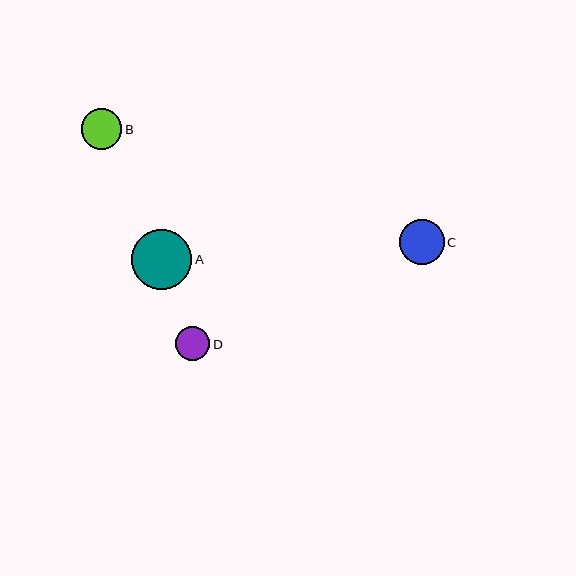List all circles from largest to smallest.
From largest to smallest: A, C, B, D.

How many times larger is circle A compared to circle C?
Circle A is approximately 1.4 times the size of circle C.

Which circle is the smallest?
Circle D is the smallest with a size of approximately 34 pixels.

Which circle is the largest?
Circle A is the largest with a size of approximately 61 pixels.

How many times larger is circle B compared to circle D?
Circle B is approximately 1.2 times the size of circle D.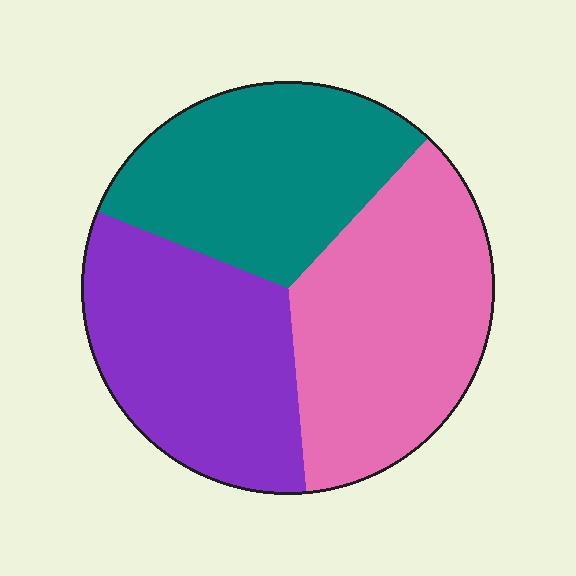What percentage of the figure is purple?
Purple covers roughly 35% of the figure.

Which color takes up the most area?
Pink, at roughly 35%.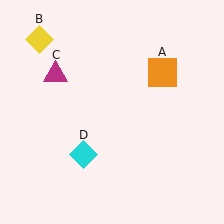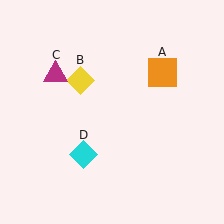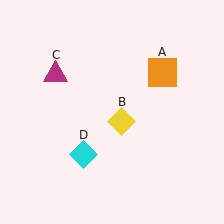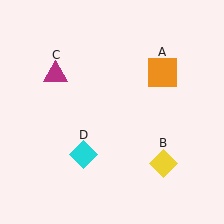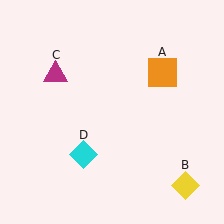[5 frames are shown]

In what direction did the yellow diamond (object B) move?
The yellow diamond (object B) moved down and to the right.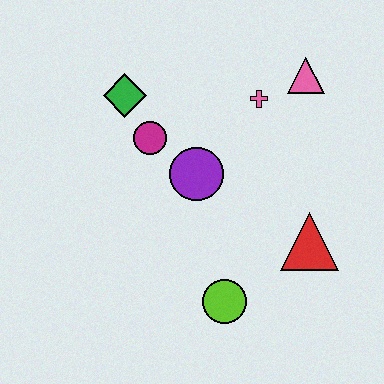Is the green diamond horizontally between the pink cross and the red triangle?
No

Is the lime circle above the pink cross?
No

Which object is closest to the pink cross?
The pink triangle is closest to the pink cross.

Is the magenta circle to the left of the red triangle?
Yes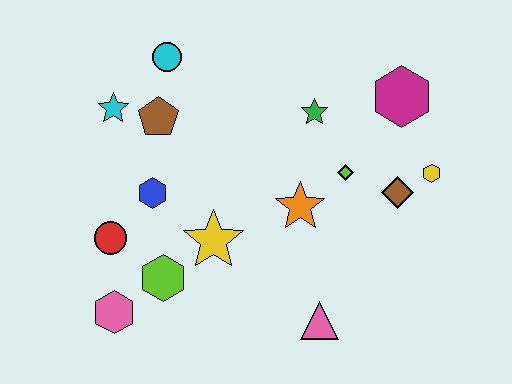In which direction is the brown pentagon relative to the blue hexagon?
The brown pentagon is above the blue hexagon.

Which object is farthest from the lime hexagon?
The magenta hexagon is farthest from the lime hexagon.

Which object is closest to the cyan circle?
The brown pentagon is closest to the cyan circle.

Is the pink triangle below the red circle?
Yes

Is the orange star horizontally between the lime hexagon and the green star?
Yes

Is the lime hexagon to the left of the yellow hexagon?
Yes